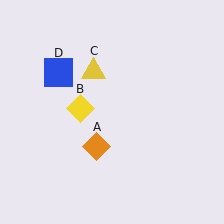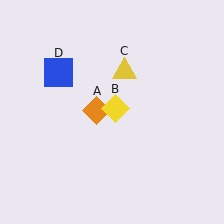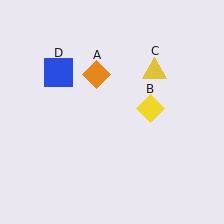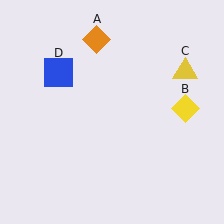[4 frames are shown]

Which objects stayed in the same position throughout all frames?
Blue square (object D) remained stationary.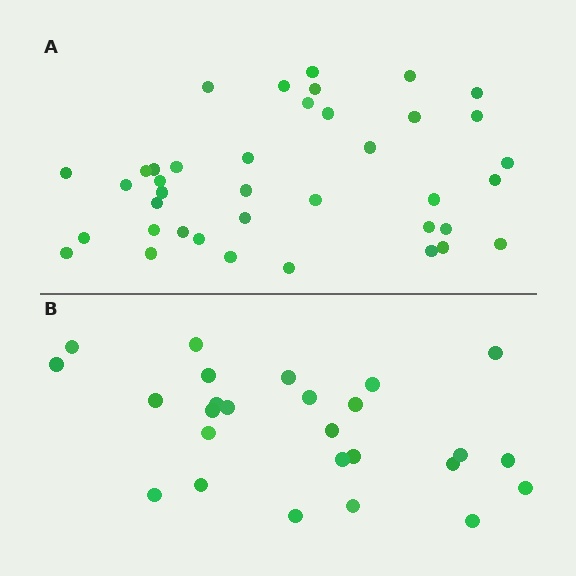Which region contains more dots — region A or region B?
Region A (the top region) has more dots.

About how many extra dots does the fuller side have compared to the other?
Region A has approximately 15 more dots than region B.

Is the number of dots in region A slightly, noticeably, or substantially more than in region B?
Region A has substantially more. The ratio is roughly 1.5 to 1.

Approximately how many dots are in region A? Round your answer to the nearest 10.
About 40 dots. (The exact count is 39, which rounds to 40.)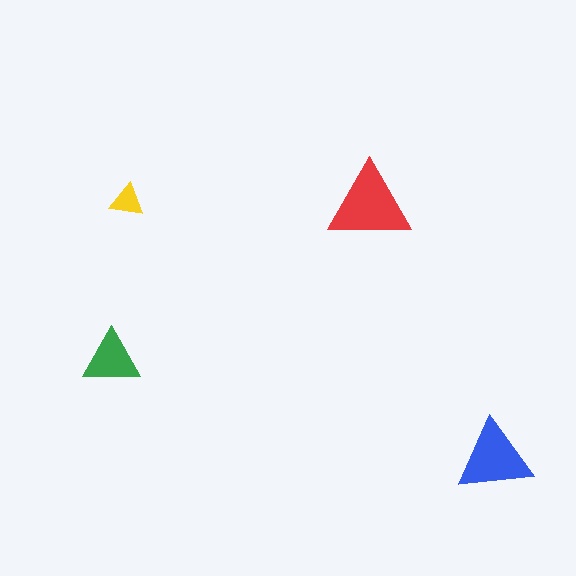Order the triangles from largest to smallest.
the red one, the blue one, the green one, the yellow one.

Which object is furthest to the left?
The green triangle is leftmost.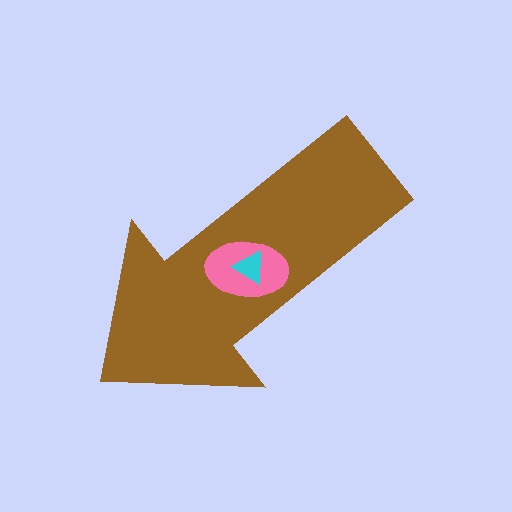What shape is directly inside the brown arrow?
The pink ellipse.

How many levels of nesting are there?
3.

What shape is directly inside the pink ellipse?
The cyan triangle.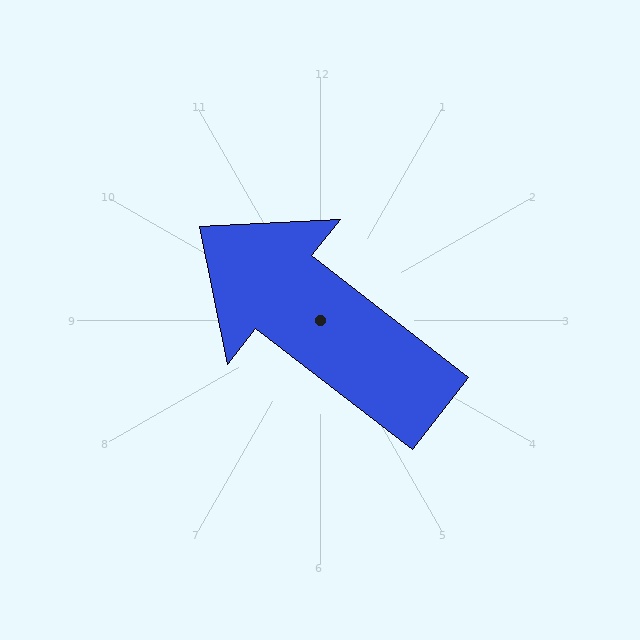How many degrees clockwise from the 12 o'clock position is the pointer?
Approximately 308 degrees.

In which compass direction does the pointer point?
Northwest.